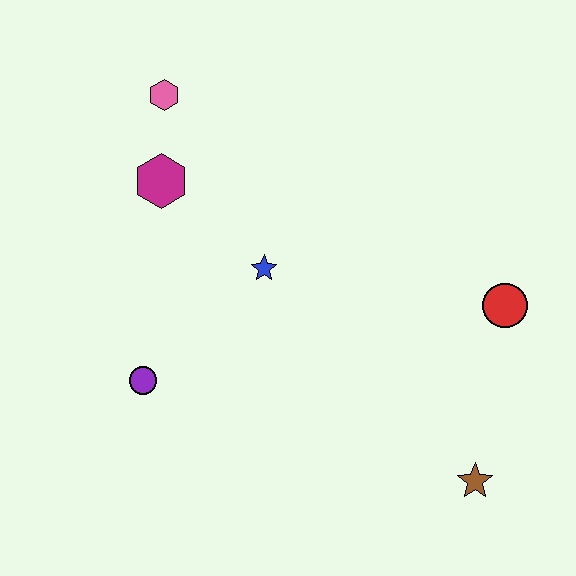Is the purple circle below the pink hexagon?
Yes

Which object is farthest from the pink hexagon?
The brown star is farthest from the pink hexagon.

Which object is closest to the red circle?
The brown star is closest to the red circle.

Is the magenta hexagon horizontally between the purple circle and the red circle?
Yes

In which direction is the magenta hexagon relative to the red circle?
The magenta hexagon is to the left of the red circle.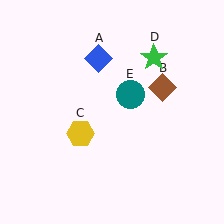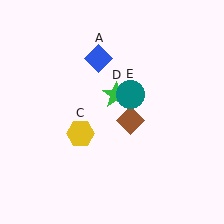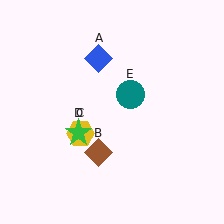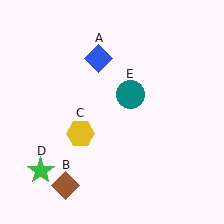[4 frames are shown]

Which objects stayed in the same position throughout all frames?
Blue diamond (object A) and yellow hexagon (object C) and teal circle (object E) remained stationary.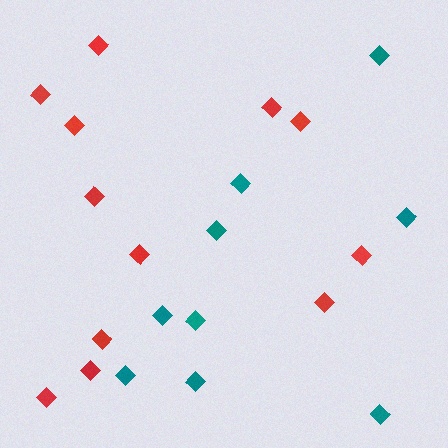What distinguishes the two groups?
There are 2 groups: one group of teal diamonds (9) and one group of red diamonds (12).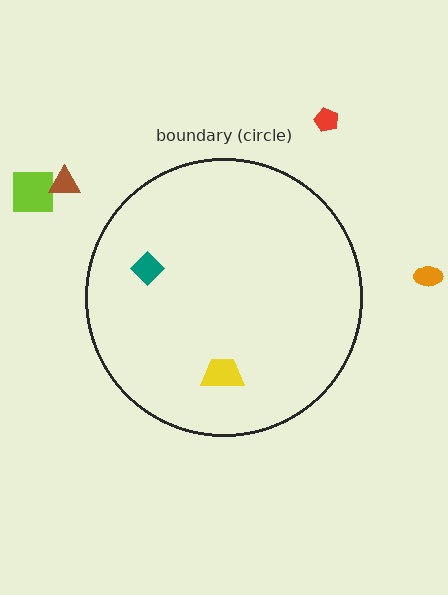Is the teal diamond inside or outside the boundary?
Inside.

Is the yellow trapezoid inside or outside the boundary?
Inside.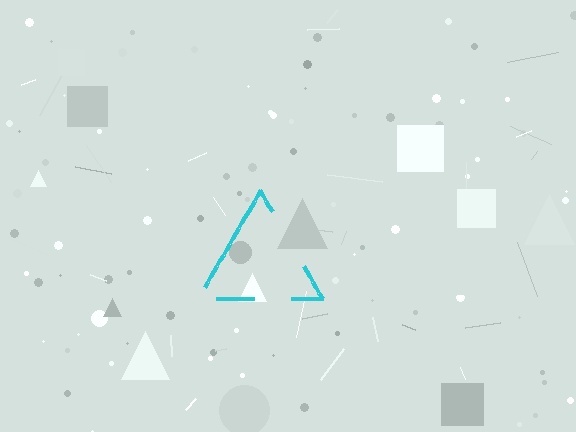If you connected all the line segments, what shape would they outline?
They would outline a triangle.